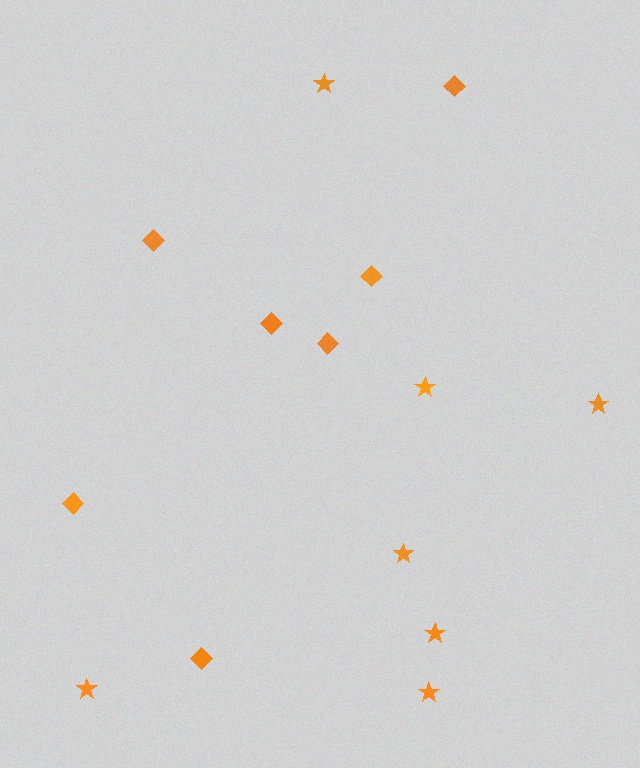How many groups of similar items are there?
There are 2 groups: one group of stars (7) and one group of diamonds (7).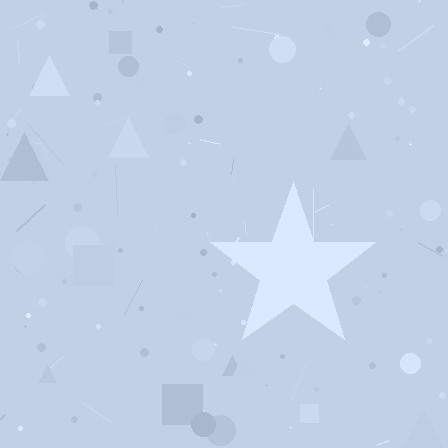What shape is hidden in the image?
A star is hidden in the image.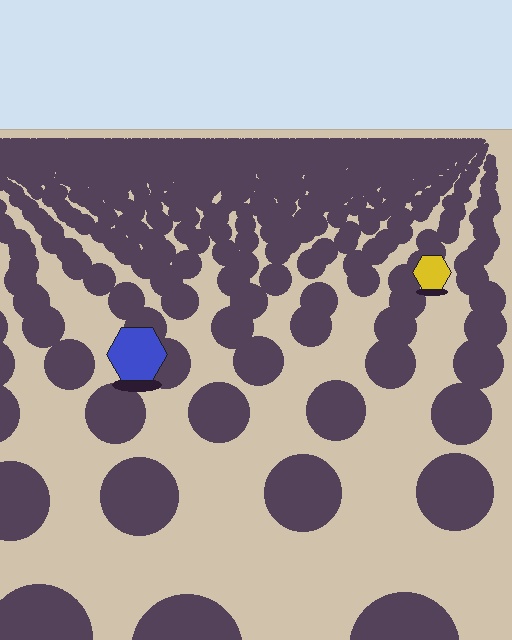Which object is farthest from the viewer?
The yellow hexagon is farthest from the viewer. It appears smaller and the ground texture around it is denser.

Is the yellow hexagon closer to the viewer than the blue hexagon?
No. The blue hexagon is closer — you can tell from the texture gradient: the ground texture is coarser near it.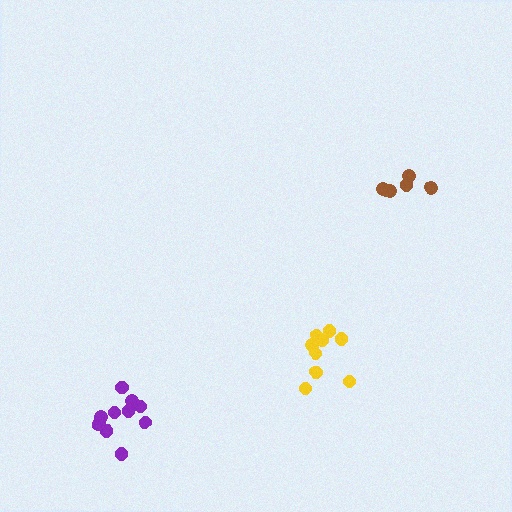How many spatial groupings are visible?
There are 3 spatial groupings.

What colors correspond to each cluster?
The clusters are colored: yellow, purple, brown.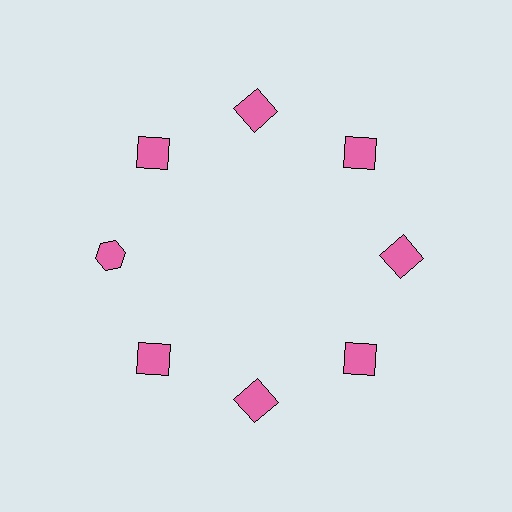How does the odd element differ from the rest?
It has a different shape: hexagon instead of square.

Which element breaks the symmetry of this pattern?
The pink hexagon at roughly the 9 o'clock position breaks the symmetry. All other shapes are pink squares.